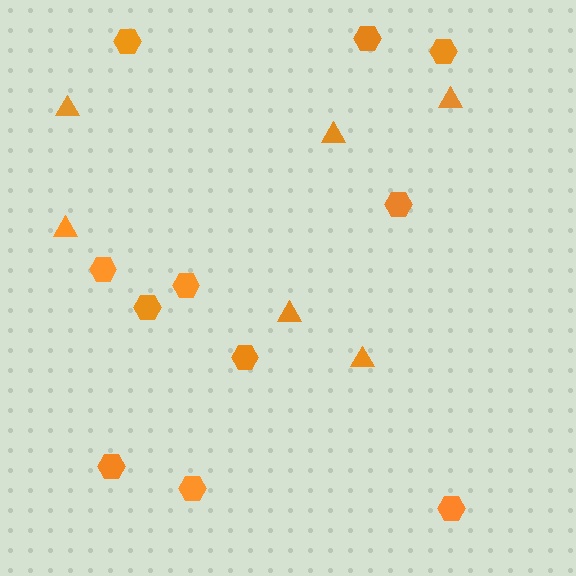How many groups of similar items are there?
There are 2 groups: one group of hexagons (11) and one group of triangles (6).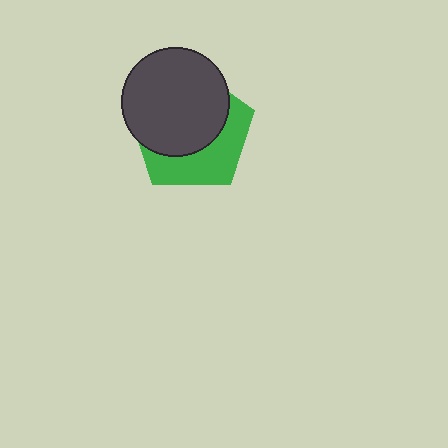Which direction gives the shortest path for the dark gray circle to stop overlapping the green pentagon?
Moving toward the upper-left gives the shortest separation.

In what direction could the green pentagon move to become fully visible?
The green pentagon could move toward the lower-right. That would shift it out from behind the dark gray circle entirely.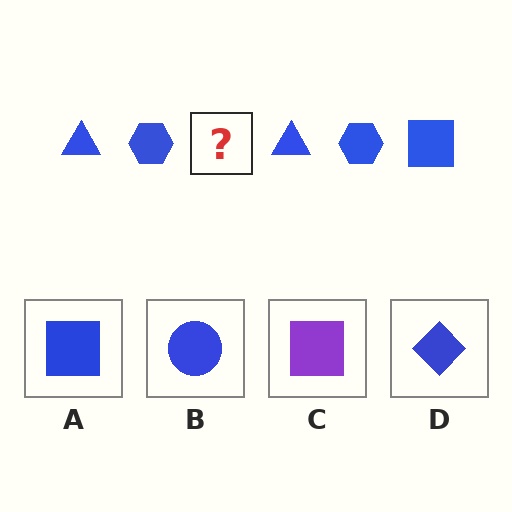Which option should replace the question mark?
Option A.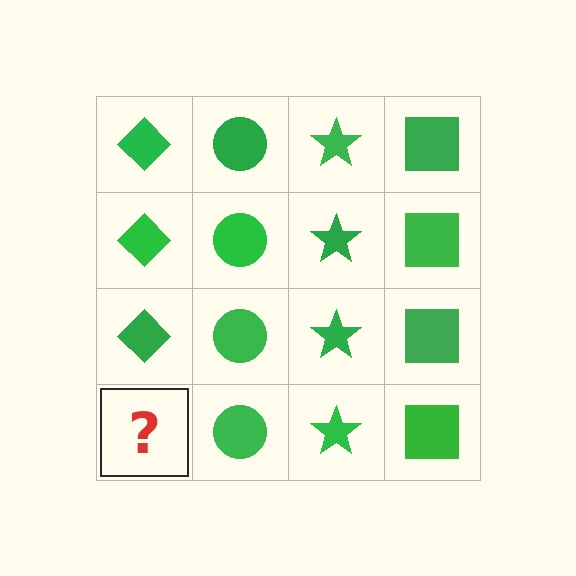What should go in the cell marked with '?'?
The missing cell should contain a green diamond.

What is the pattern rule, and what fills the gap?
The rule is that each column has a consistent shape. The gap should be filled with a green diamond.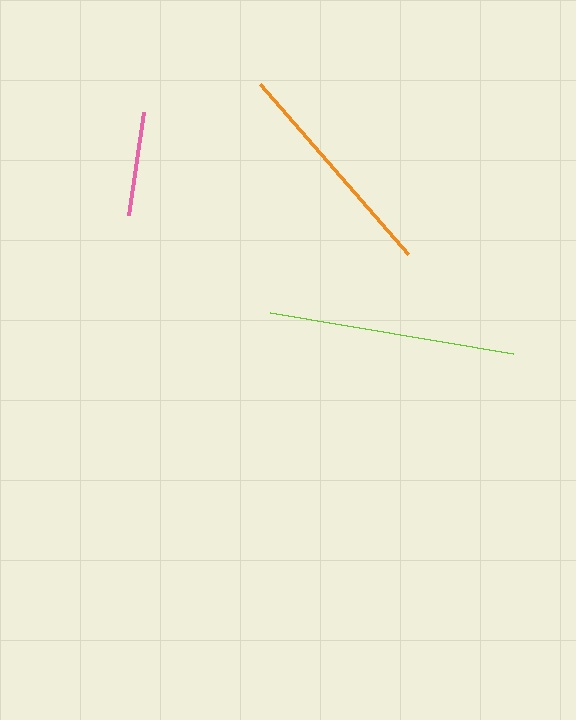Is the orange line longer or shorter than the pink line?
The orange line is longer than the pink line.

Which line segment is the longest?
The lime line is the longest at approximately 246 pixels.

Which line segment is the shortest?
The pink line is the shortest at approximately 104 pixels.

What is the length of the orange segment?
The orange segment is approximately 226 pixels long.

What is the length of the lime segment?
The lime segment is approximately 246 pixels long.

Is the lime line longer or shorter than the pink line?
The lime line is longer than the pink line.